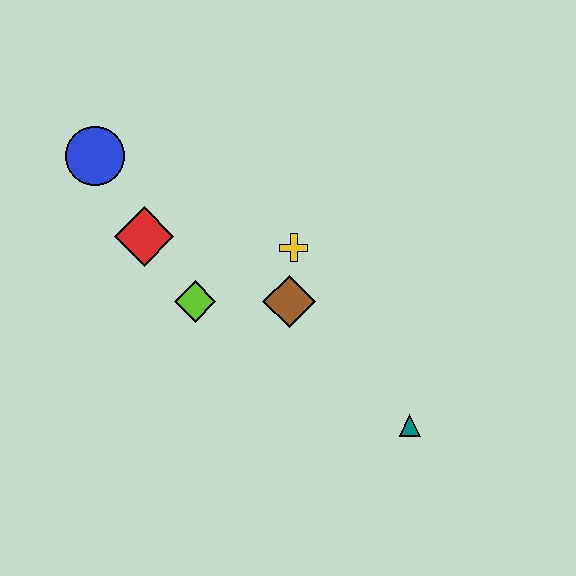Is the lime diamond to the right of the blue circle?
Yes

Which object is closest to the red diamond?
The lime diamond is closest to the red diamond.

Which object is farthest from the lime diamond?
The teal triangle is farthest from the lime diamond.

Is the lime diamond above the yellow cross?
No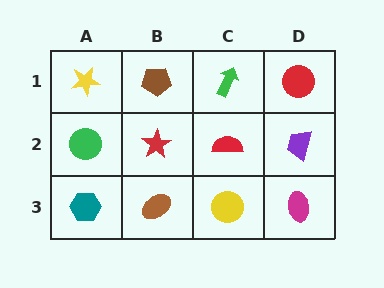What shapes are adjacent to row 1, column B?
A red star (row 2, column B), a yellow star (row 1, column A), a green arrow (row 1, column C).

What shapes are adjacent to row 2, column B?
A brown pentagon (row 1, column B), a brown ellipse (row 3, column B), a green circle (row 2, column A), a red semicircle (row 2, column C).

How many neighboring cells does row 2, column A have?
3.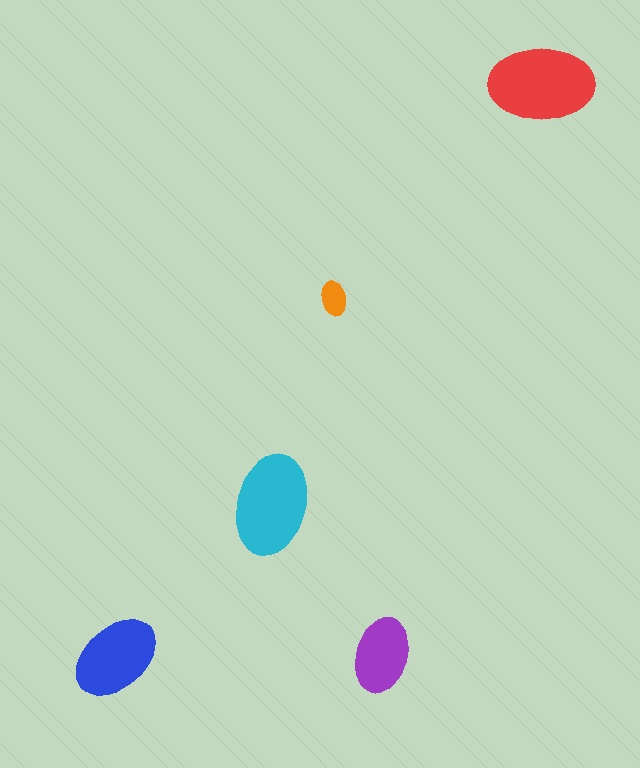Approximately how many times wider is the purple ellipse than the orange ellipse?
About 2 times wider.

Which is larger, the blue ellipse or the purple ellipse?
The blue one.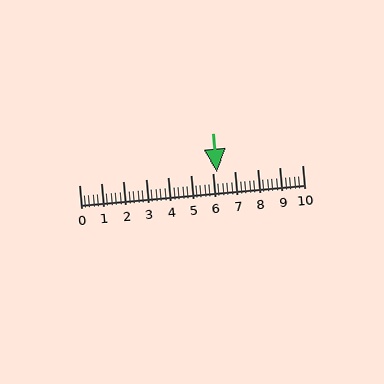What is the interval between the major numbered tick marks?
The major tick marks are spaced 1 units apart.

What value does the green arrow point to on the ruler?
The green arrow points to approximately 6.2.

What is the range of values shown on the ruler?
The ruler shows values from 0 to 10.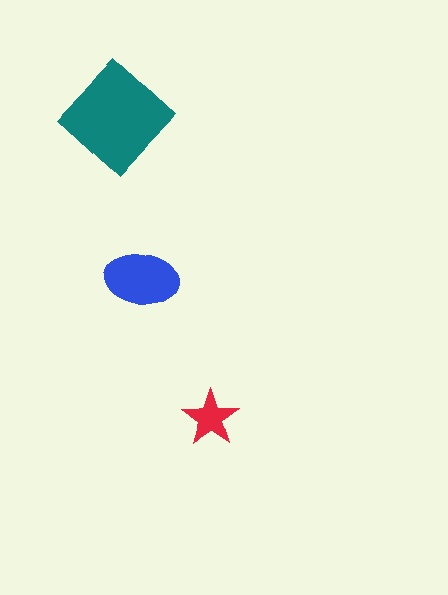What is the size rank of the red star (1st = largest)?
3rd.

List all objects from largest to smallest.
The teal diamond, the blue ellipse, the red star.